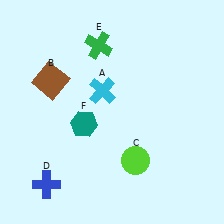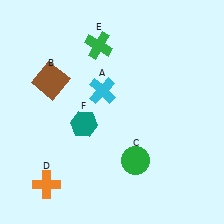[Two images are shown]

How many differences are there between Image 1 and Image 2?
There are 2 differences between the two images.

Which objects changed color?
C changed from lime to green. D changed from blue to orange.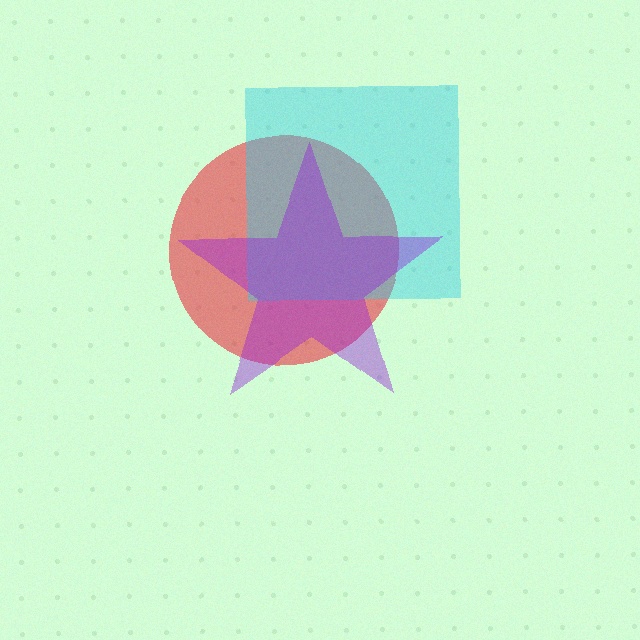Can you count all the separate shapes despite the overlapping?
Yes, there are 3 separate shapes.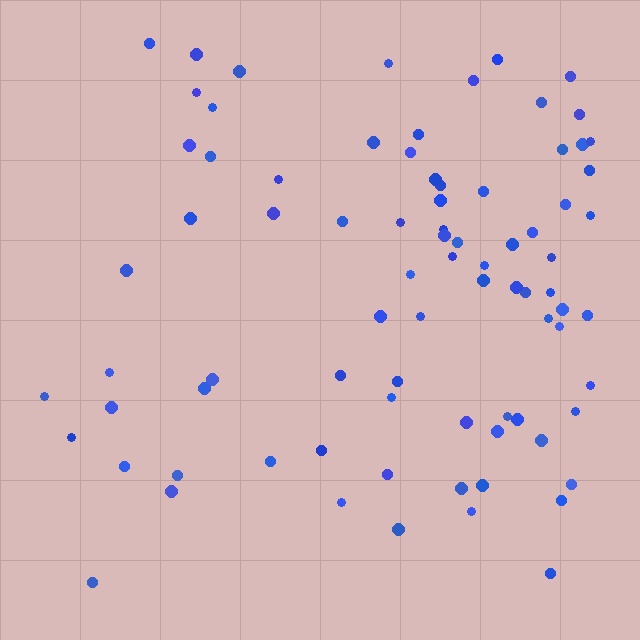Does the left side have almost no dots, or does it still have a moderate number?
Still a moderate number, just noticeably fewer than the right.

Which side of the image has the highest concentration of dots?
The right.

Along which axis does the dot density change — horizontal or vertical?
Horizontal.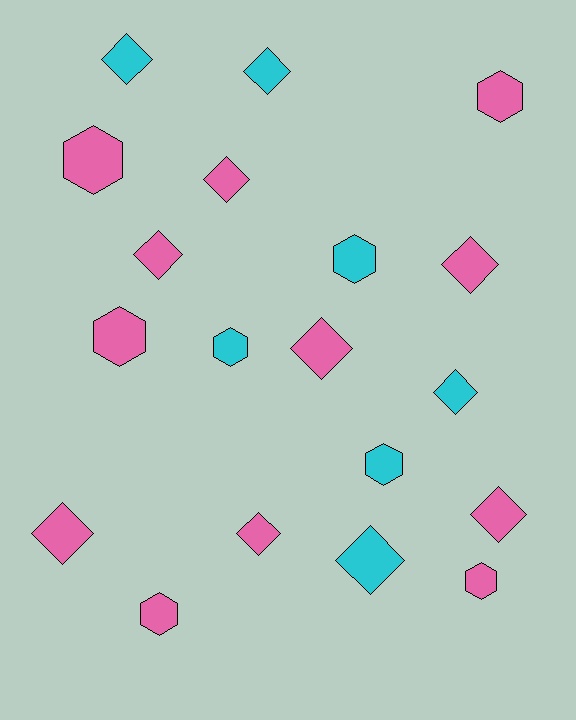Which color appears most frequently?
Pink, with 12 objects.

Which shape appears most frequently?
Diamond, with 11 objects.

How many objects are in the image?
There are 19 objects.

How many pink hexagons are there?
There are 5 pink hexagons.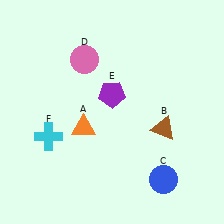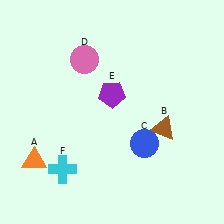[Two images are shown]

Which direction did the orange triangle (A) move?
The orange triangle (A) moved left.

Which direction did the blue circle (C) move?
The blue circle (C) moved up.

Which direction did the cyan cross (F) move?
The cyan cross (F) moved down.